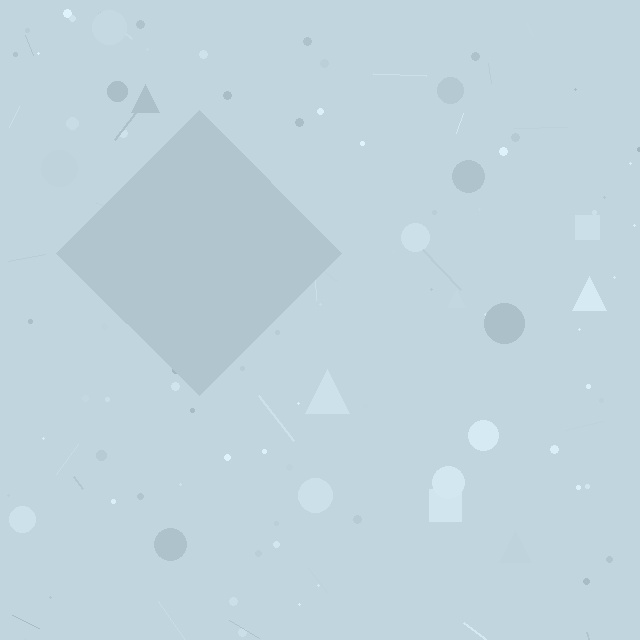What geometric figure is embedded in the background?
A diamond is embedded in the background.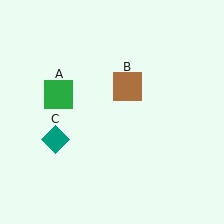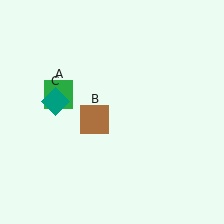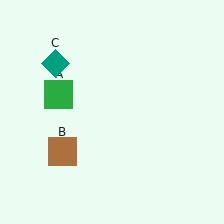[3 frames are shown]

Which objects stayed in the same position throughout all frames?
Green square (object A) remained stationary.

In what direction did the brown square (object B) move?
The brown square (object B) moved down and to the left.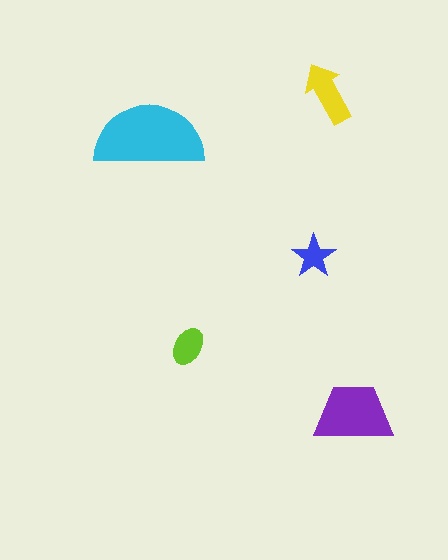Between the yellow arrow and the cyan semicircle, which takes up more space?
The cyan semicircle.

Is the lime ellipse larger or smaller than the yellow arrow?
Smaller.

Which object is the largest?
The cyan semicircle.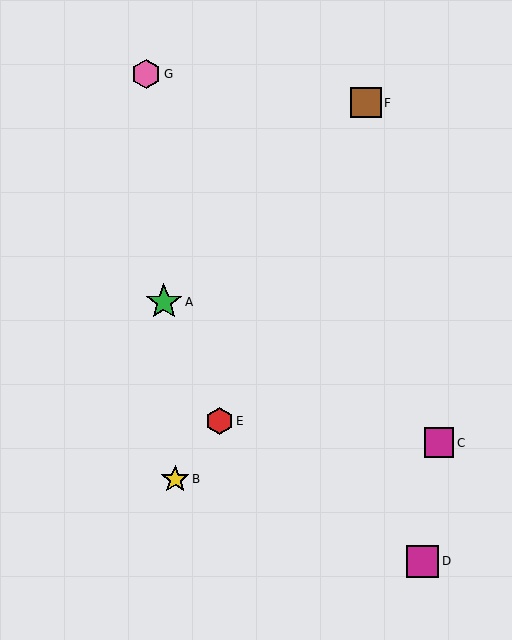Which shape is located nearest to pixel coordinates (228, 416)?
The red hexagon (labeled E) at (220, 421) is nearest to that location.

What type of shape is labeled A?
Shape A is a green star.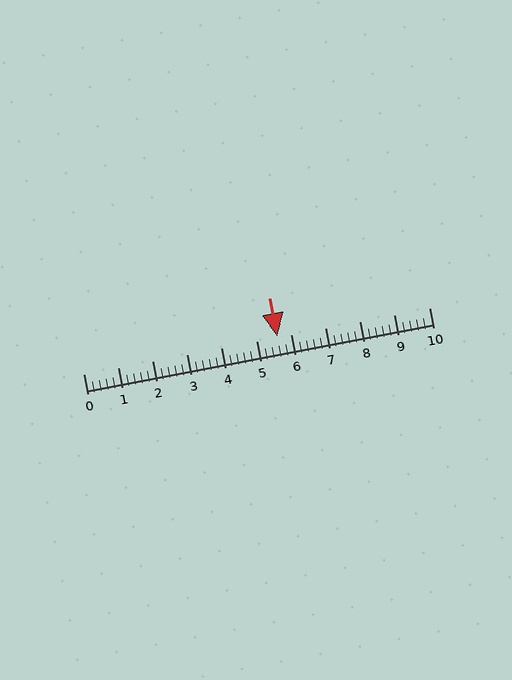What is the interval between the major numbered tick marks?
The major tick marks are spaced 1 units apart.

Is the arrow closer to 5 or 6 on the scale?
The arrow is closer to 6.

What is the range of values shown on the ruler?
The ruler shows values from 0 to 10.